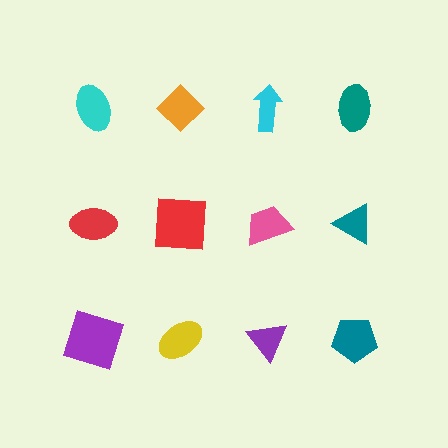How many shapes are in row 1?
4 shapes.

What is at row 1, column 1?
A cyan ellipse.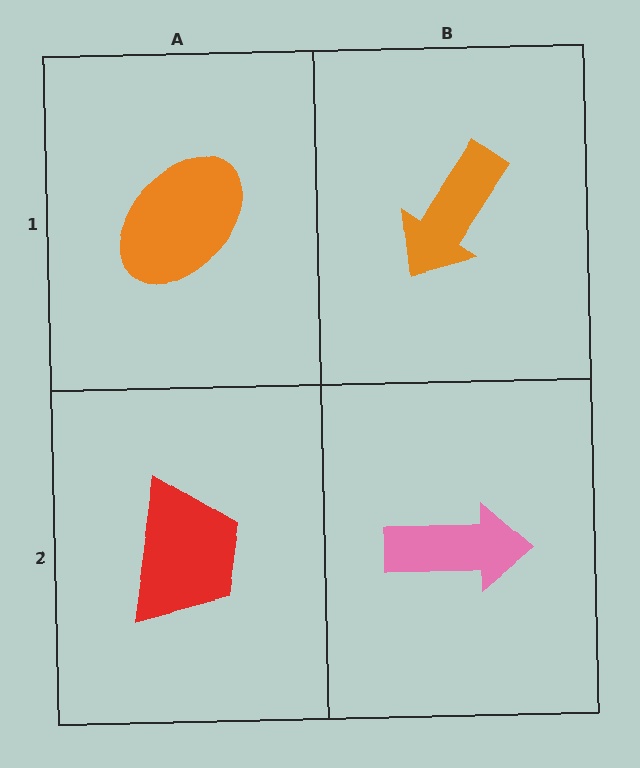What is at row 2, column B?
A pink arrow.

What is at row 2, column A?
A red trapezoid.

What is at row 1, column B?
An orange arrow.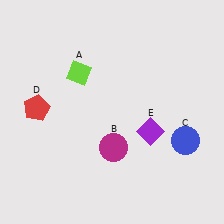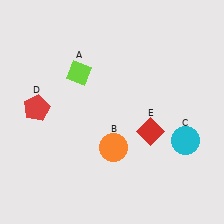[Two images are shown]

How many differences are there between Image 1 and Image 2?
There are 3 differences between the two images.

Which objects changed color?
B changed from magenta to orange. C changed from blue to cyan. E changed from purple to red.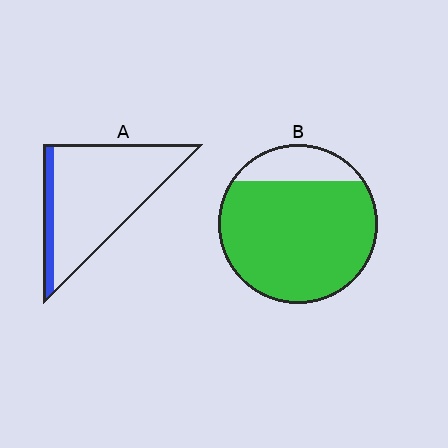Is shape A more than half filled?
No.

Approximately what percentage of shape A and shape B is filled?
A is approximately 15% and B is approximately 85%.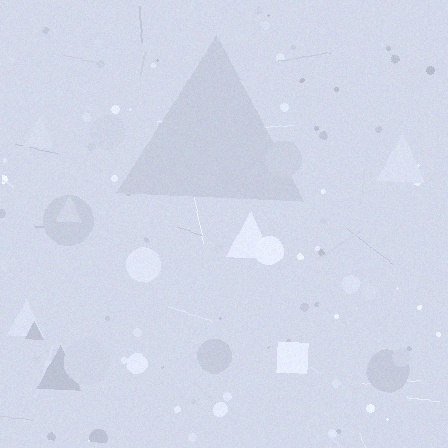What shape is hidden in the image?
A triangle is hidden in the image.